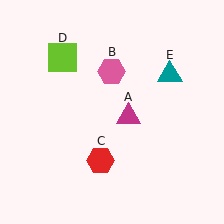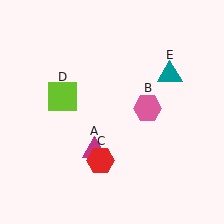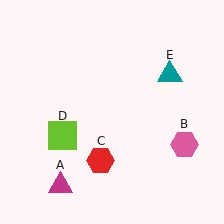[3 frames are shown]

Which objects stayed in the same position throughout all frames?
Red hexagon (object C) and teal triangle (object E) remained stationary.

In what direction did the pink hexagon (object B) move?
The pink hexagon (object B) moved down and to the right.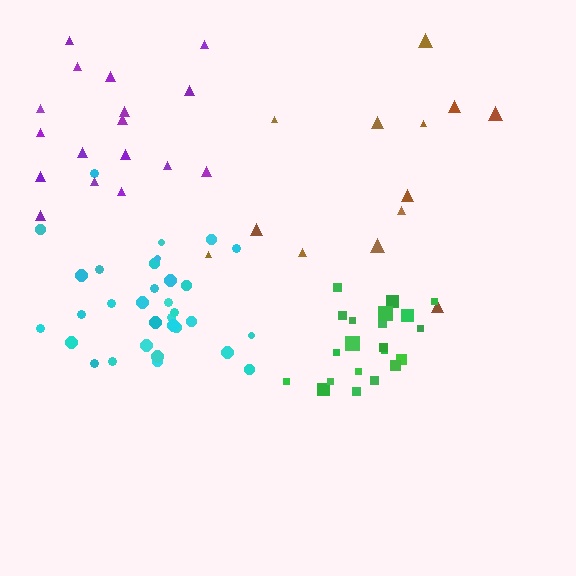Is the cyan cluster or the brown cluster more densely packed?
Cyan.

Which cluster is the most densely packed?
Green.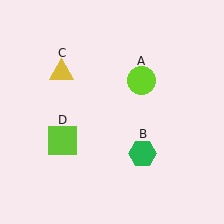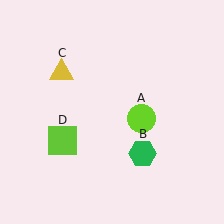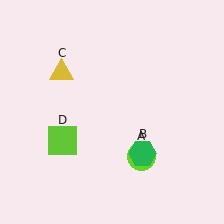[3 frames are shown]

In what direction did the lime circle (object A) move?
The lime circle (object A) moved down.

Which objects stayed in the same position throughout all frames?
Green hexagon (object B) and yellow triangle (object C) and lime square (object D) remained stationary.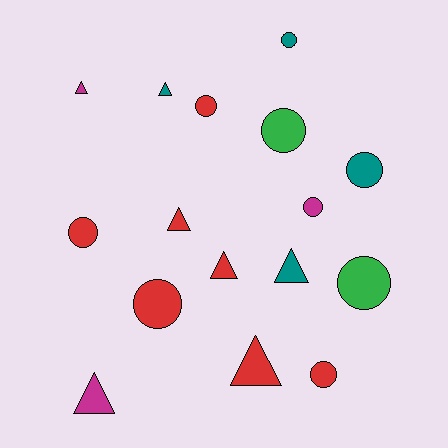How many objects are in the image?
There are 16 objects.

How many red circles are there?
There are 4 red circles.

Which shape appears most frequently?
Circle, with 9 objects.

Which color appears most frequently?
Red, with 7 objects.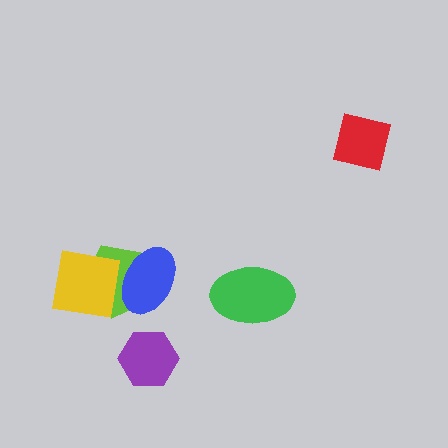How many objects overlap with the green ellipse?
0 objects overlap with the green ellipse.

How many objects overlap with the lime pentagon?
2 objects overlap with the lime pentagon.